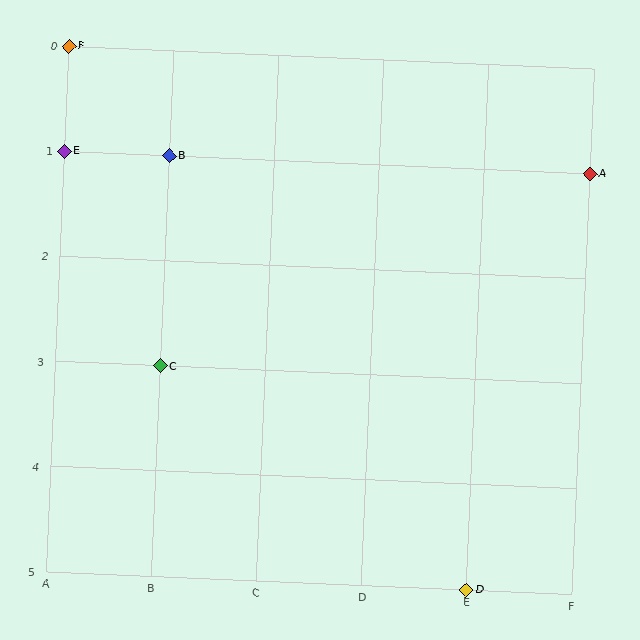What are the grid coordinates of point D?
Point D is at grid coordinates (E, 5).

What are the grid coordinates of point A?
Point A is at grid coordinates (F, 1).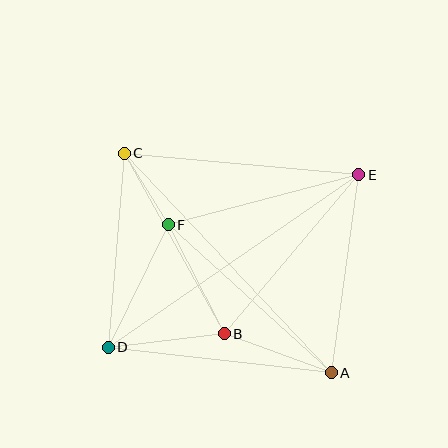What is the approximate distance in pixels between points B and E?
The distance between B and E is approximately 208 pixels.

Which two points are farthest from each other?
Points D and E are farthest from each other.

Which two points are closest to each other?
Points C and F are closest to each other.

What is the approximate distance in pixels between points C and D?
The distance between C and D is approximately 194 pixels.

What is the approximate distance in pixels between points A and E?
The distance between A and E is approximately 200 pixels.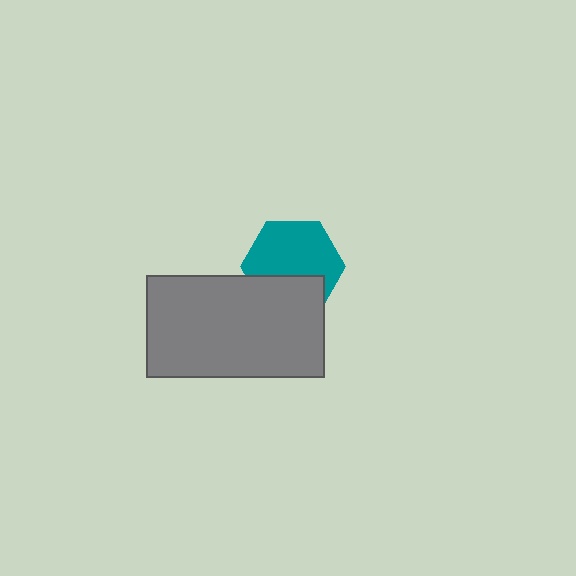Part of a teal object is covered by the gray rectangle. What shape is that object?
It is a hexagon.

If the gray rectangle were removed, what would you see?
You would see the complete teal hexagon.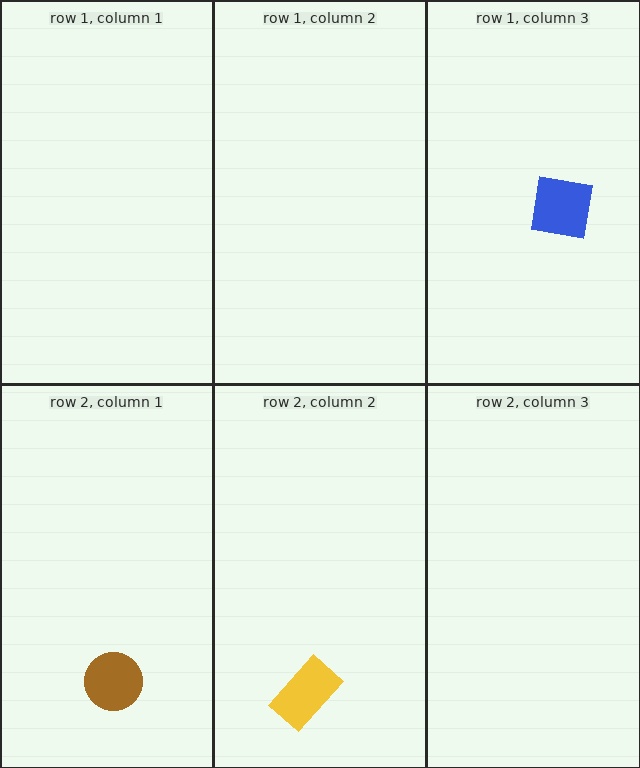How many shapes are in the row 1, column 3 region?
1.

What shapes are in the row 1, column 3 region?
The blue square.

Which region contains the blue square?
The row 1, column 3 region.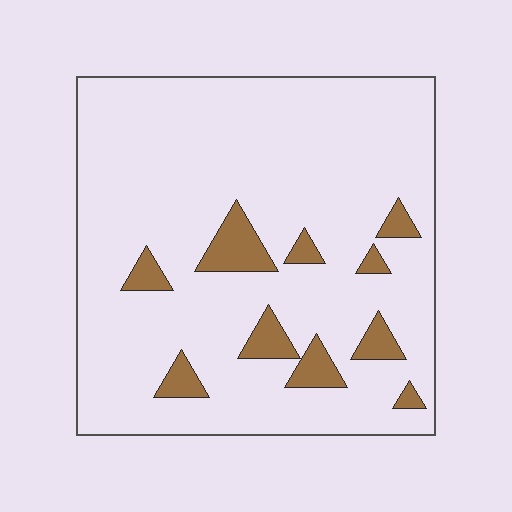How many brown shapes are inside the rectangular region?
10.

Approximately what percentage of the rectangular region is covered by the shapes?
Approximately 10%.